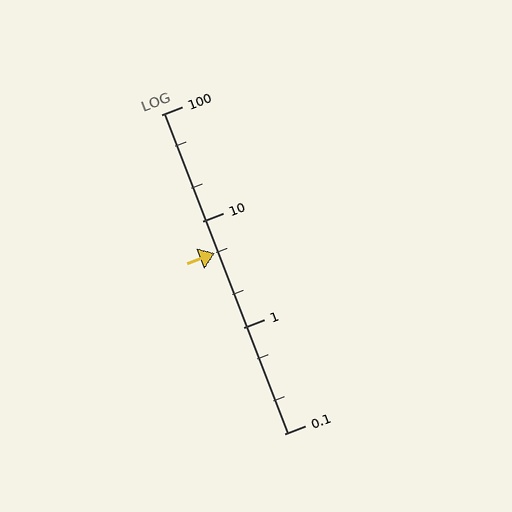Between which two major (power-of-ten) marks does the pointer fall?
The pointer is between 1 and 10.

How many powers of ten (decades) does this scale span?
The scale spans 3 decades, from 0.1 to 100.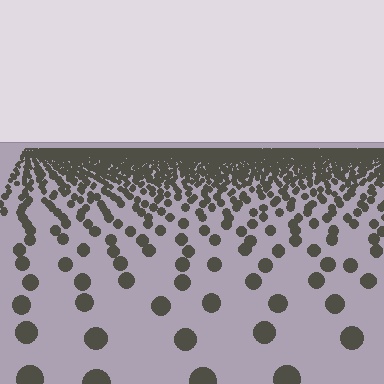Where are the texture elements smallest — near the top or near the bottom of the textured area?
Near the top.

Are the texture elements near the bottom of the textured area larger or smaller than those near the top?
Larger. Near the bottom, elements are closer to the viewer and appear at a bigger on-screen size.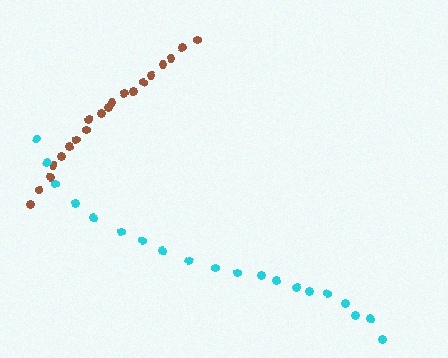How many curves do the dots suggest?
There are 2 distinct paths.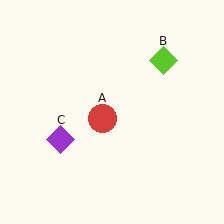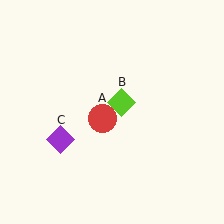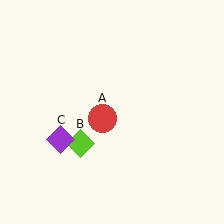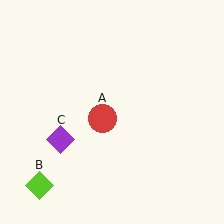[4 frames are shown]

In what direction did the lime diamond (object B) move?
The lime diamond (object B) moved down and to the left.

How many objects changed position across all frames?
1 object changed position: lime diamond (object B).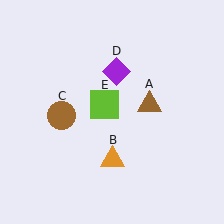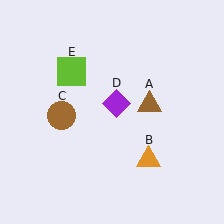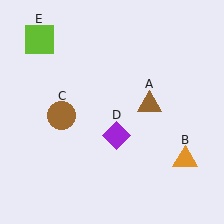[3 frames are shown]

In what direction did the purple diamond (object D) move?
The purple diamond (object D) moved down.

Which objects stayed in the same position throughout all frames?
Brown triangle (object A) and brown circle (object C) remained stationary.